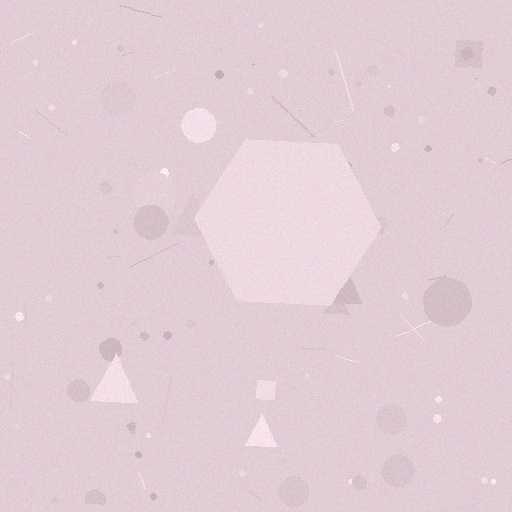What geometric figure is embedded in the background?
A hexagon is embedded in the background.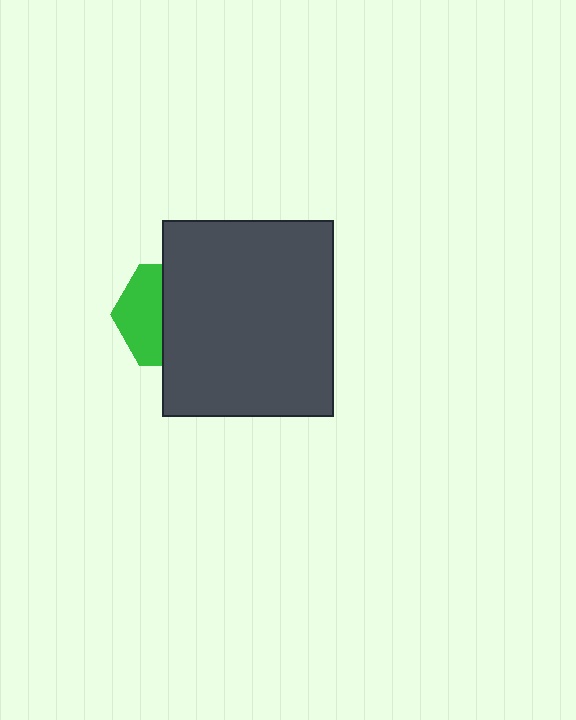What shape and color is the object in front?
The object in front is a dark gray rectangle.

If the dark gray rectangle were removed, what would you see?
You would see the complete green hexagon.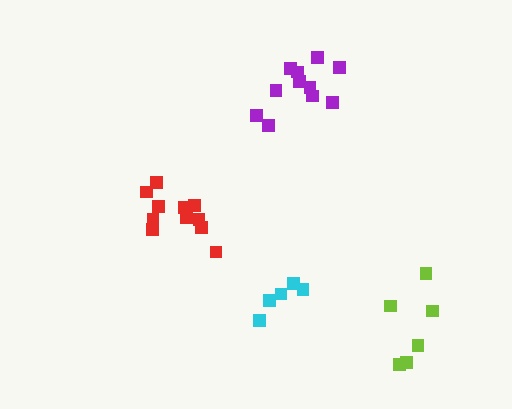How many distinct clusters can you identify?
There are 4 distinct clusters.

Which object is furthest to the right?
The lime cluster is rightmost.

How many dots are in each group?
Group 1: 5 dots, Group 2: 11 dots, Group 3: 11 dots, Group 4: 6 dots (33 total).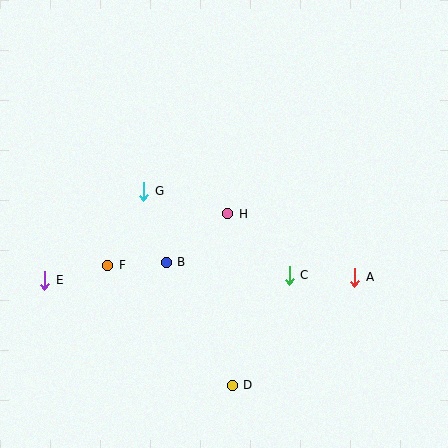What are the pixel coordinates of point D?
Point D is at (232, 385).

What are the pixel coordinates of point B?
Point B is at (166, 262).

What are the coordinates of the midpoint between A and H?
The midpoint between A and H is at (291, 246).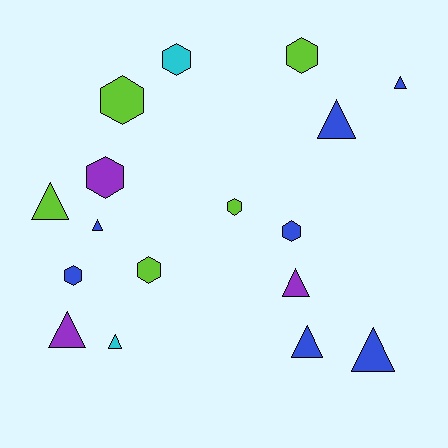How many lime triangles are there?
There is 1 lime triangle.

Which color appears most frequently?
Blue, with 7 objects.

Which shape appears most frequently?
Triangle, with 9 objects.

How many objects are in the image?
There are 17 objects.